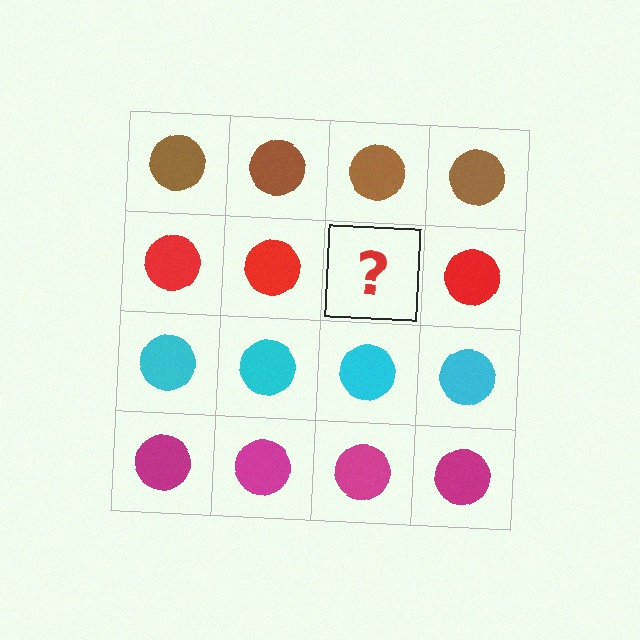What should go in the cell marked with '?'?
The missing cell should contain a red circle.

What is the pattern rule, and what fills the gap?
The rule is that each row has a consistent color. The gap should be filled with a red circle.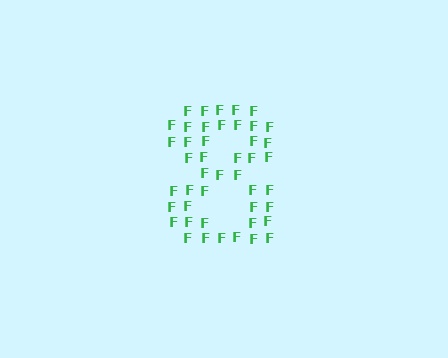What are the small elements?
The small elements are letter F's.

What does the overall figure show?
The overall figure shows the digit 8.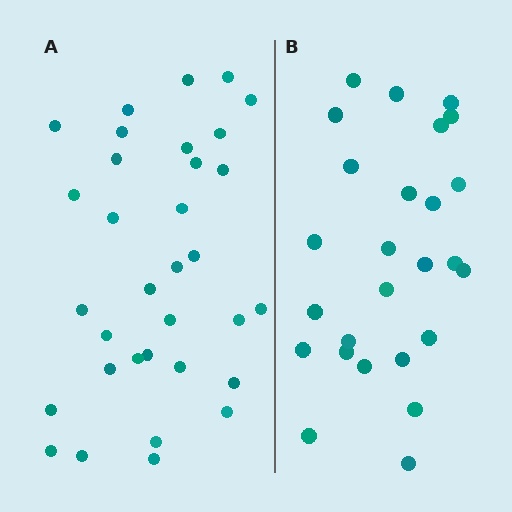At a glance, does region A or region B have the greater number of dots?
Region A (the left region) has more dots.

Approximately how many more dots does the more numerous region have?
Region A has roughly 8 or so more dots than region B.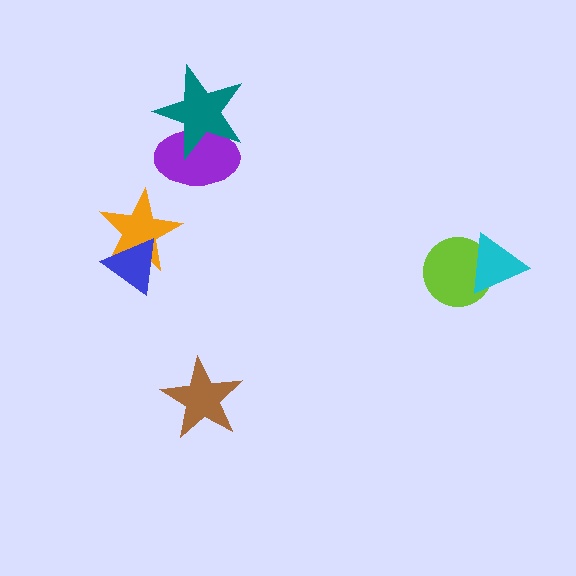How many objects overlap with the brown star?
0 objects overlap with the brown star.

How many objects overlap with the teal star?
1 object overlaps with the teal star.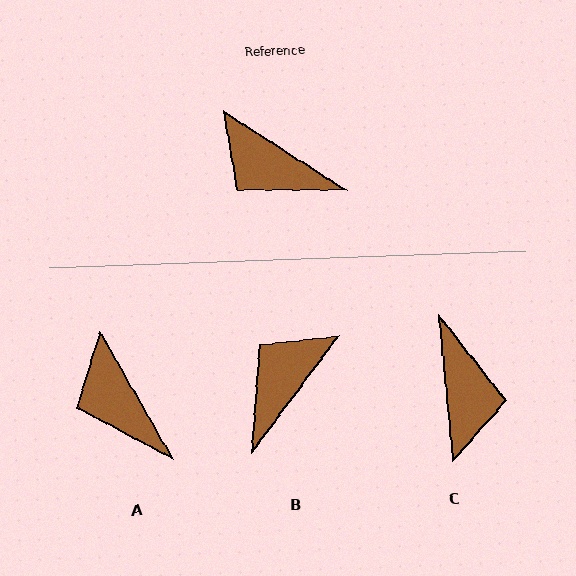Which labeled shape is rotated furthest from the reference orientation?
C, about 128 degrees away.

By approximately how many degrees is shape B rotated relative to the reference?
Approximately 94 degrees clockwise.